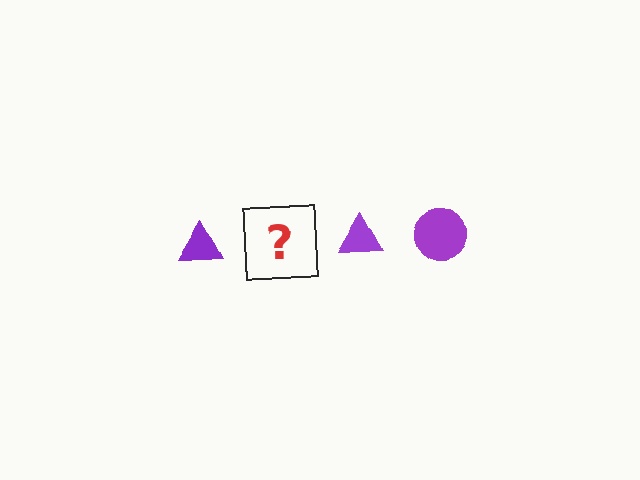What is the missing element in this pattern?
The missing element is a purple circle.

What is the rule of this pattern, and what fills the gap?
The rule is that the pattern cycles through triangle, circle shapes in purple. The gap should be filled with a purple circle.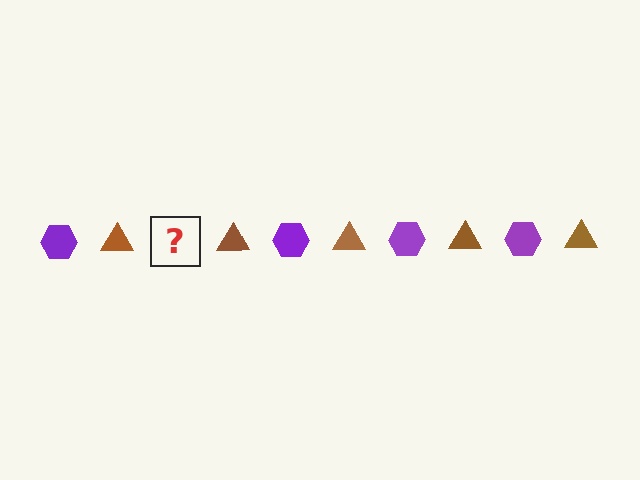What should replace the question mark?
The question mark should be replaced with a purple hexagon.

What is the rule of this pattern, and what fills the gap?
The rule is that the pattern alternates between purple hexagon and brown triangle. The gap should be filled with a purple hexagon.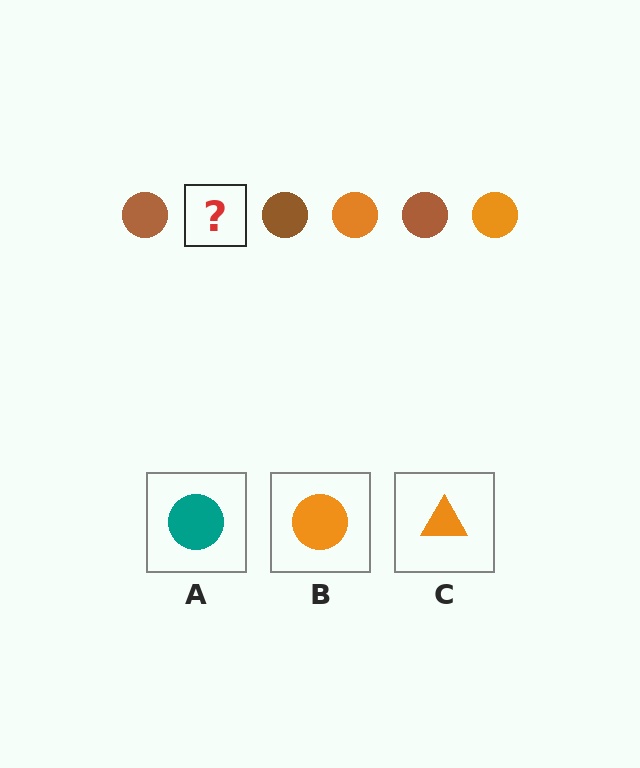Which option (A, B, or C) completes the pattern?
B.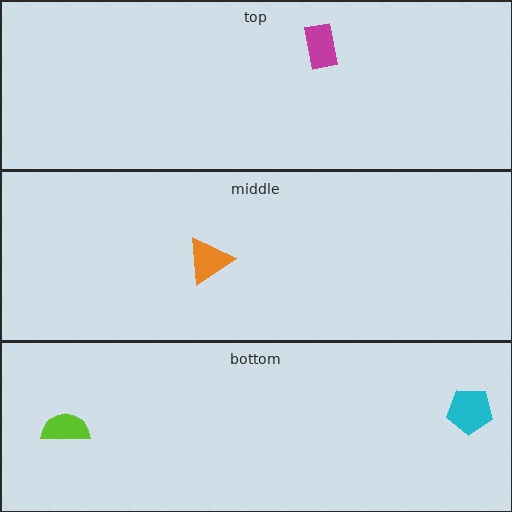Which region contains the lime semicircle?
The bottom region.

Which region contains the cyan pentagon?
The bottom region.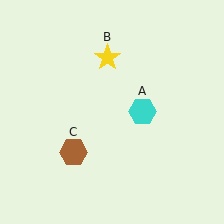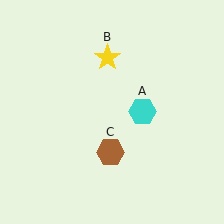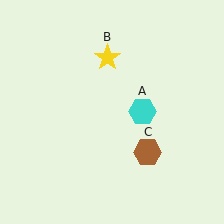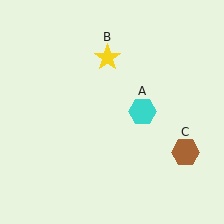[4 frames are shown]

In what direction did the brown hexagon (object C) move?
The brown hexagon (object C) moved right.